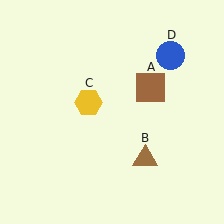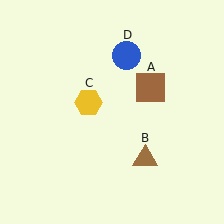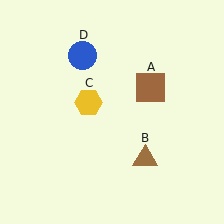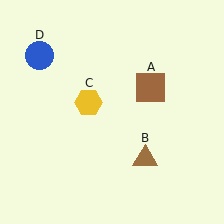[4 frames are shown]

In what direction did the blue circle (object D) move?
The blue circle (object D) moved left.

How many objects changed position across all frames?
1 object changed position: blue circle (object D).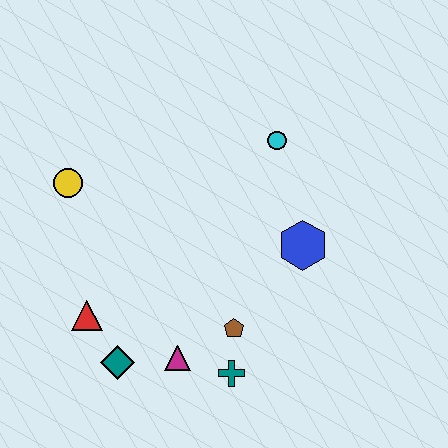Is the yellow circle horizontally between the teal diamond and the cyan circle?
No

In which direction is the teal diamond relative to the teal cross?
The teal diamond is to the left of the teal cross.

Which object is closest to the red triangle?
The teal diamond is closest to the red triangle.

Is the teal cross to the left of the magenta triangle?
No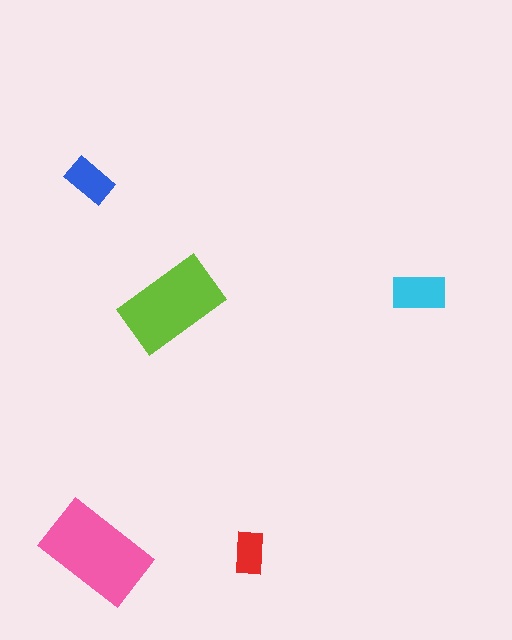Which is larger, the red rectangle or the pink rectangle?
The pink one.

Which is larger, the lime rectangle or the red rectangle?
The lime one.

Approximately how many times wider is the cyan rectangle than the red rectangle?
About 1.5 times wider.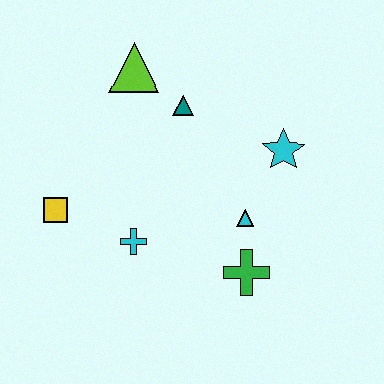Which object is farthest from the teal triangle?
The green cross is farthest from the teal triangle.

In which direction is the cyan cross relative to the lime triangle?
The cyan cross is below the lime triangle.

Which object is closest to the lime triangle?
The teal triangle is closest to the lime triangle.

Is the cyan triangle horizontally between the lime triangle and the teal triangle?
No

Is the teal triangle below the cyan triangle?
No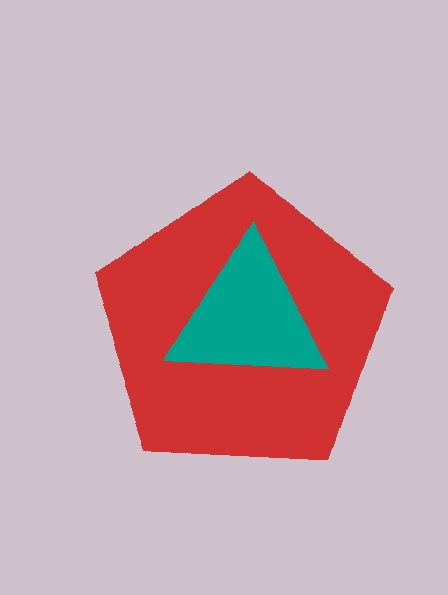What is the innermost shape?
The teal triangle.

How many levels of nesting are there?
2.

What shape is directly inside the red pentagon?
The teal triangle.